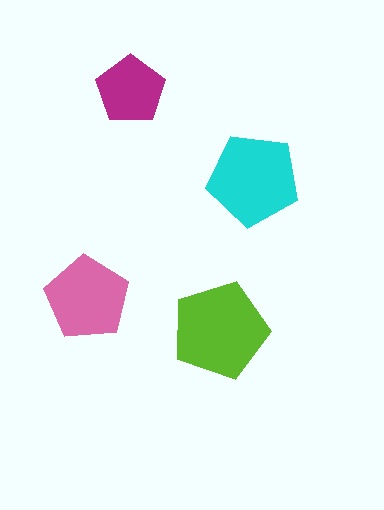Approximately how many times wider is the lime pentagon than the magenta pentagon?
About 1.5 times wider.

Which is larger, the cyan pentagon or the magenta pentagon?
The cyan one.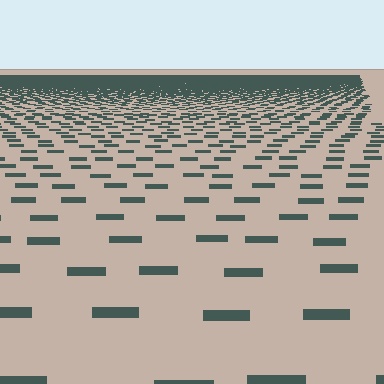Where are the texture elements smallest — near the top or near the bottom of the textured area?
Near the top.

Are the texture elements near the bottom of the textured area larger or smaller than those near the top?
Larger. Near the bottom, elements are closer to the viewer and appear at a bigger on-screen size.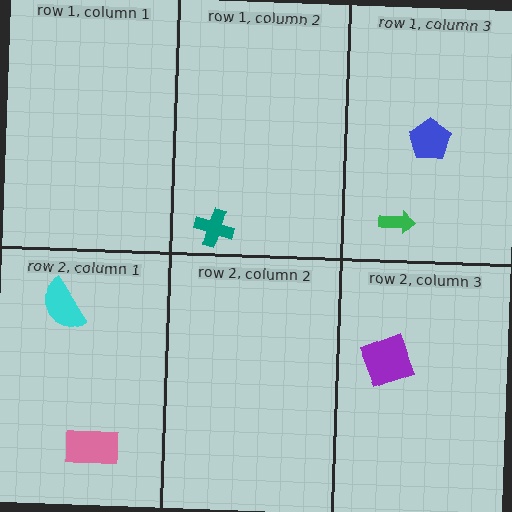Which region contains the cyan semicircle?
The row 2, column 1 region.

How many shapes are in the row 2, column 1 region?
2.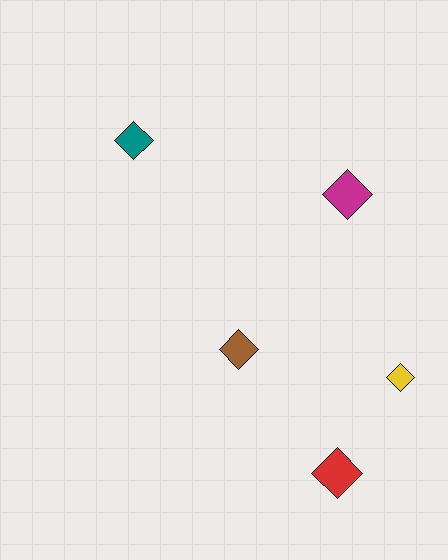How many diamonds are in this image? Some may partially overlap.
There are 5 diamonds.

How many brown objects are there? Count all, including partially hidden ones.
There is 1 brown object.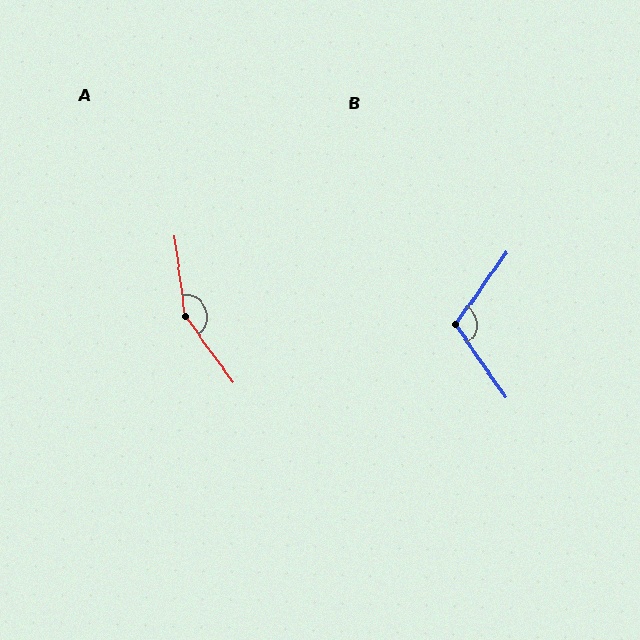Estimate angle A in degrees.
Approximately 152 degrees.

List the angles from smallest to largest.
B (110°), A (152°).